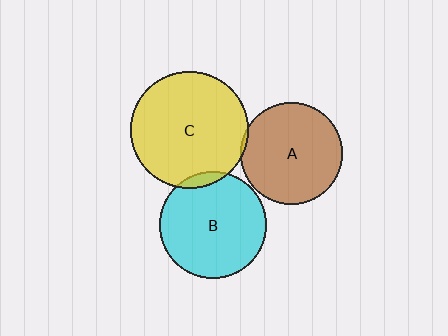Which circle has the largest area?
Circle C (yellow).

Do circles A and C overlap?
Yes.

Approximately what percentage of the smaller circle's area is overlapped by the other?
Approximately 5%.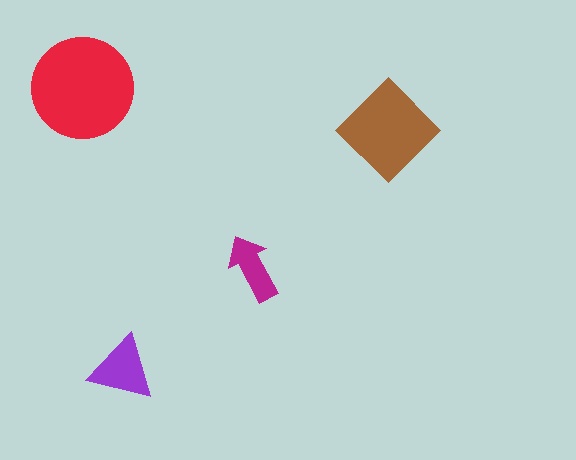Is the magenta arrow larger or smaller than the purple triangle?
Smaller.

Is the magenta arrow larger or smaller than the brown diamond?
Smaller.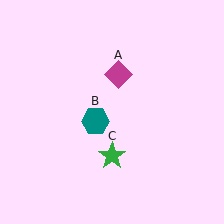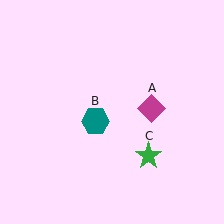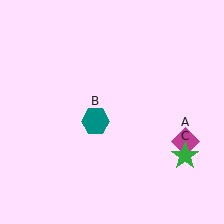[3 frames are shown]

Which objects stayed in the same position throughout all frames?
Teal hexagon (object B) remained stationary.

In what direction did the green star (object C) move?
The green star (object C) moved right.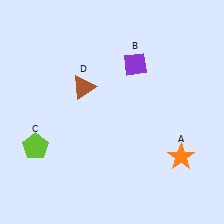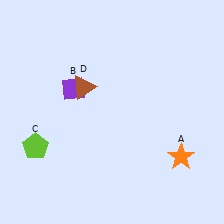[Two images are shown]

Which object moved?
The purple diamond (B) moved left.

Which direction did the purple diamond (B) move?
The purple diamond (B) moved left.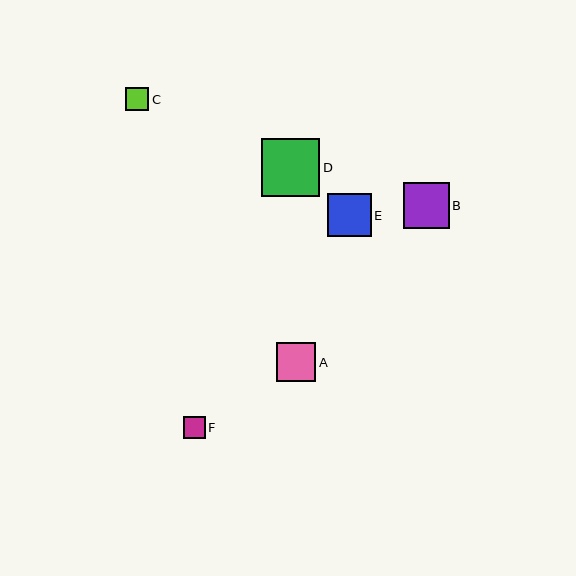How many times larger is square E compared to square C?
Square E is approximately 1.8 times the size of square C.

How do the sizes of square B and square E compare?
Square B and square E are approximately the same size.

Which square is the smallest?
Square F is the smallest with a size of approximately 22 pixels.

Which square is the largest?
Square D is the largest with a size of approximately 58 pixels.